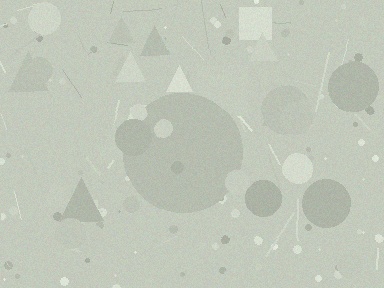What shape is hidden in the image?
A circle is hidden in the image.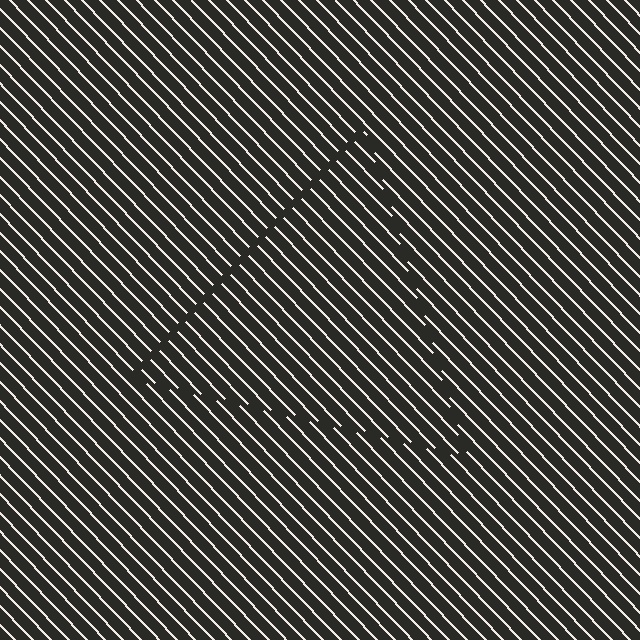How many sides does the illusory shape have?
3 sides — the line-ends trace a triangle.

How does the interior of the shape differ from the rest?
The interior of the shape contains the same grating, shifted by half a period — the contour is defined by the phase discontinuity where line-ends from the inner and outer gratings abut.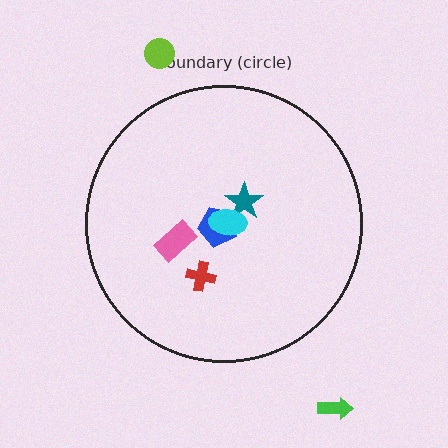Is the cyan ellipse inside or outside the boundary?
Inside.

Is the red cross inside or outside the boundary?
Inside.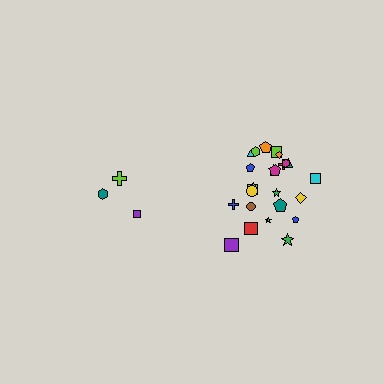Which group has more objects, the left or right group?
The right group.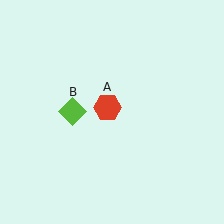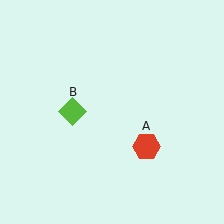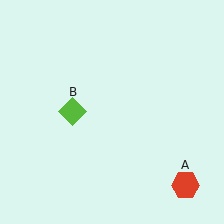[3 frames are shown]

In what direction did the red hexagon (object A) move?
The red hexagon (object A) moved down and to the right.